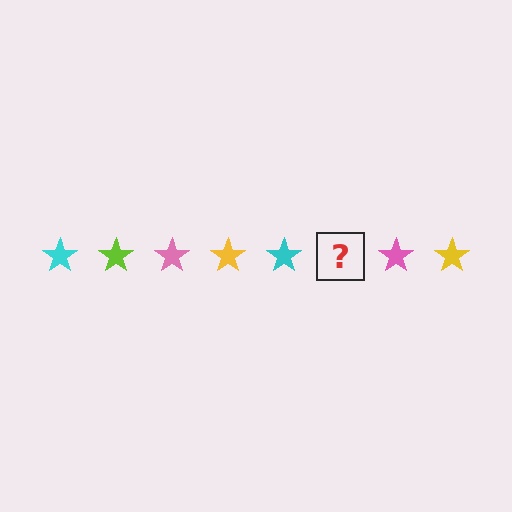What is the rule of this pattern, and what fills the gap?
The rule is that the pattern cycles through cyan, lime, pink, yellow stars. The gap should be filled with a lime star.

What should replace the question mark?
The question mark should be replaced with a lime star.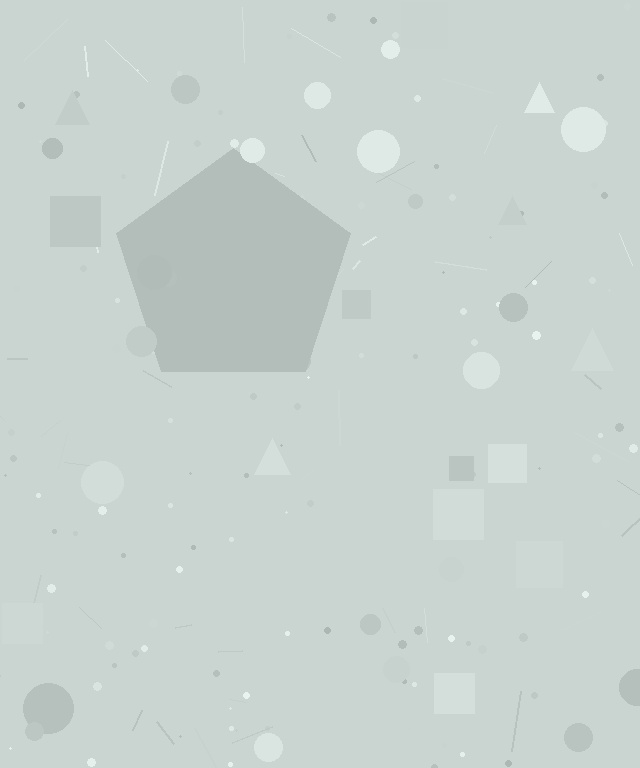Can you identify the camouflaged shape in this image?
The camouflaged shape is a pentagon.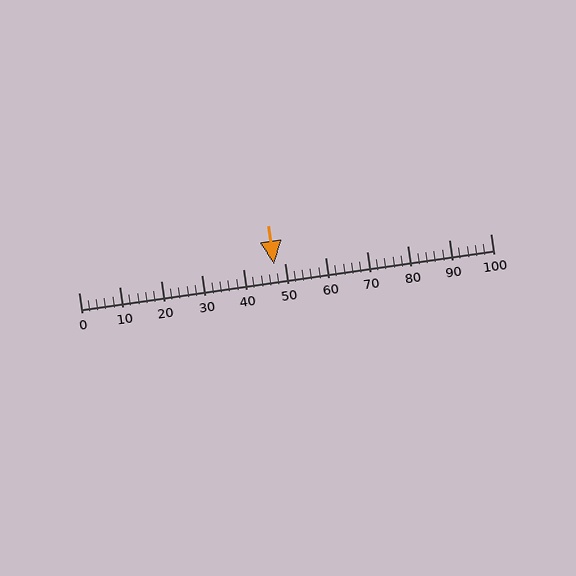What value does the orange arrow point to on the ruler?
The orange arrow points to approximately 47.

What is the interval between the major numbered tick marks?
The major tick marks are spaced 10 units apart.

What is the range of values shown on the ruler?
The ruler shows values from 0 to 100.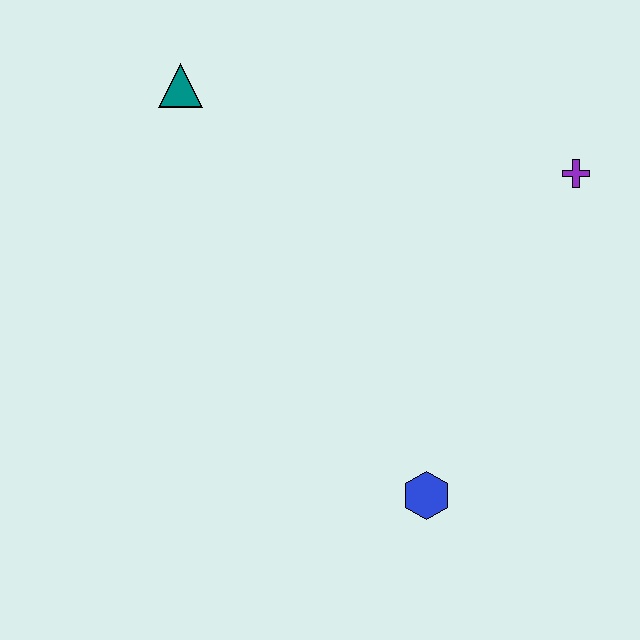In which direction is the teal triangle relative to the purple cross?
The teal triangle is to the left of the purple cross.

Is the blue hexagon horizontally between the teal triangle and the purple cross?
Yes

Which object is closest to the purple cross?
The blue hexagon is closest to the purple cross.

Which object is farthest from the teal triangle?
The blue hexagon is farthest from the teal triangle.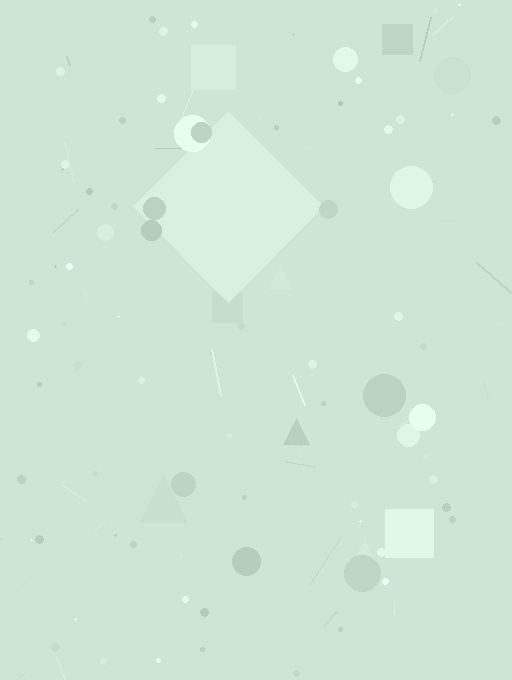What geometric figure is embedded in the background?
A diamond is embedded in the background.